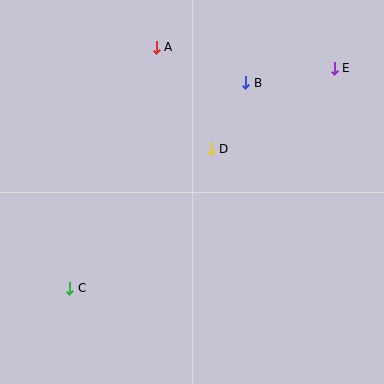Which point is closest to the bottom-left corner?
Point C is closest to the bottom-left corner.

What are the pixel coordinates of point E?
Point E is at (334, 68).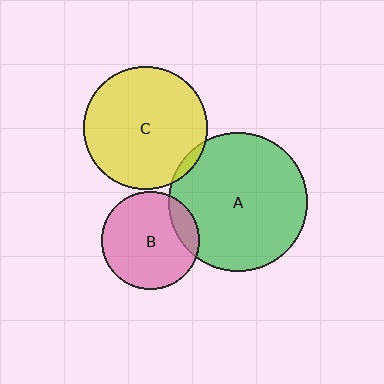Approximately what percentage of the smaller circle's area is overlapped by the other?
Approximately 5%.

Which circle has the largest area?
Circle A (green).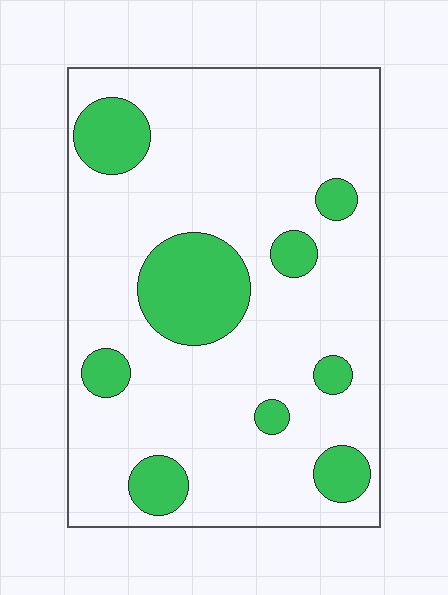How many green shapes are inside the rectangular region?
9.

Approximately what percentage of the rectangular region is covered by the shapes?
Approximately 20%.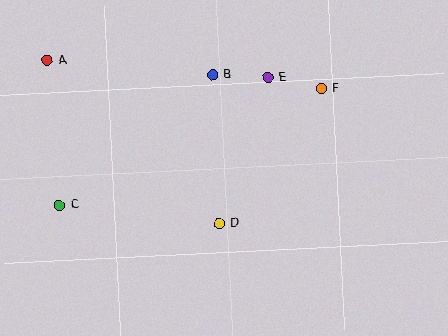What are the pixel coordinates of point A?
Point A is at (47, 60).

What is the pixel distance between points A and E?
The distance between A and E is 221 pixels.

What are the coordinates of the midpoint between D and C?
The midpoint between D and C is at (139, 215).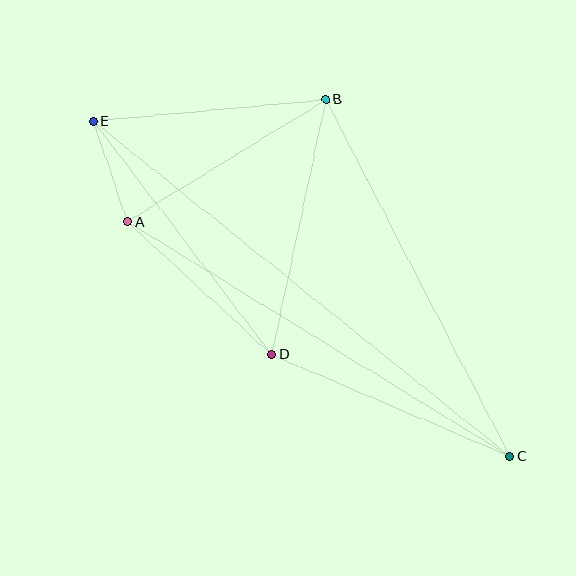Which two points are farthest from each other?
Points C and E are farthest from each other.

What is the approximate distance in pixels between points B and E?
The distance between B and E is approximately 234 pixels.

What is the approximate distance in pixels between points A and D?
The distance between A and D is approximately 197 pixels.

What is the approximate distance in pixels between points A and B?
The distance between A and B is approximately 233 pixels.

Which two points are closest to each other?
Points A and E are closest to each other.